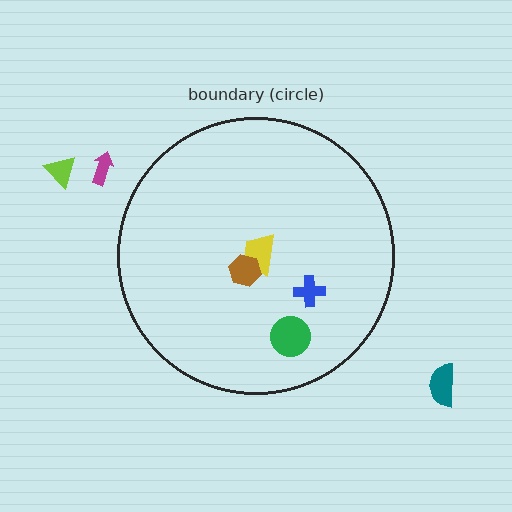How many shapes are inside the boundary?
4 inside, 3 outside.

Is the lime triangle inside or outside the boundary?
Outside.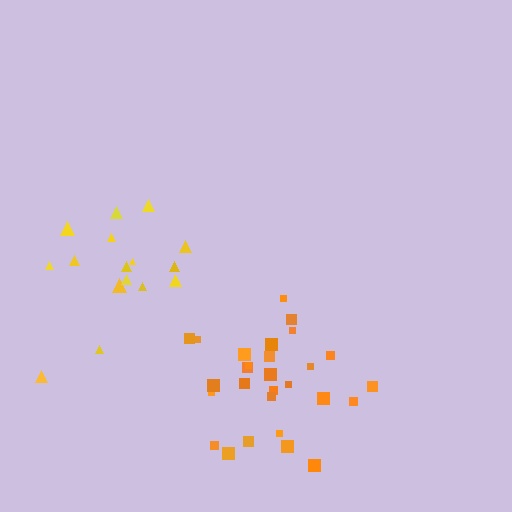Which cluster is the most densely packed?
Orange.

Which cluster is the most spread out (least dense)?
Yellow.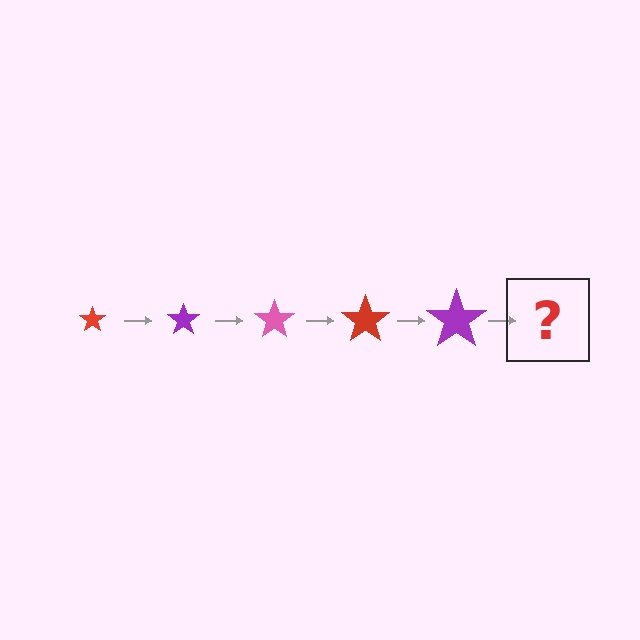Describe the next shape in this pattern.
It should be a pink star, larger than the previous one.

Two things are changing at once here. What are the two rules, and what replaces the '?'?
The two rules are that the star grows larger each step and the color cycles through red, purple, and pink. The '?' should be a pink star, larger than the previous one.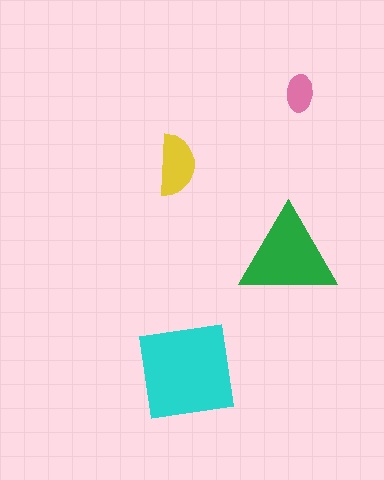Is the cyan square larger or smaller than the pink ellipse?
Larger.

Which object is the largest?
The cyan square.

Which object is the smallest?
The pink ellipse.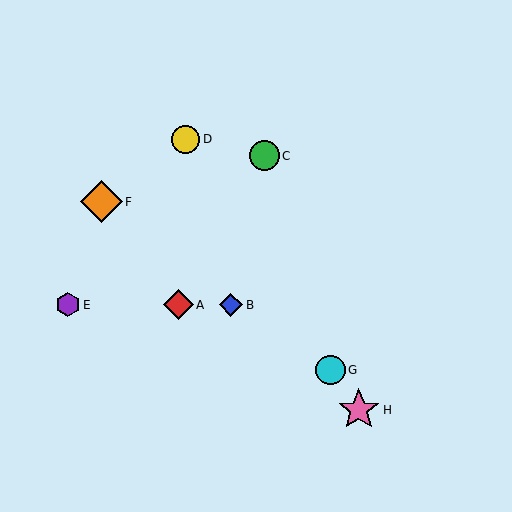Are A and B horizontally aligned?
Yes, both are at y≈305.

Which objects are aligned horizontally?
Objects A, B, E are aligned horizontally.